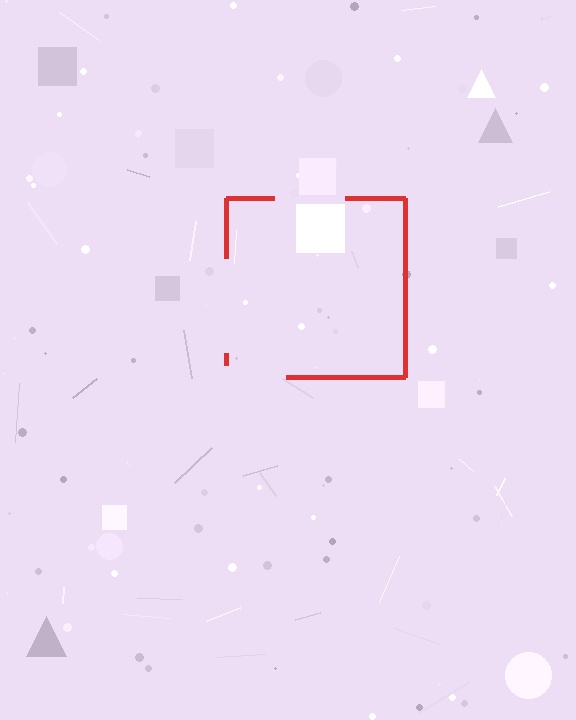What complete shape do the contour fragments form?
The contour fragments form a square.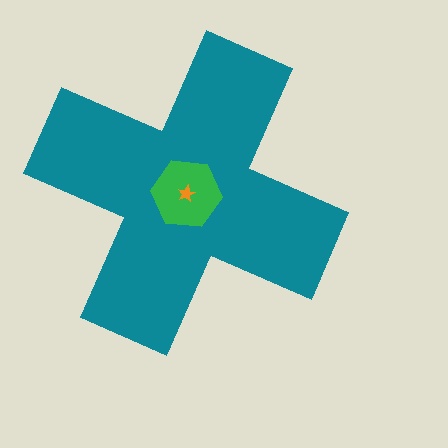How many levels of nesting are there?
3.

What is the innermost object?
The orange star.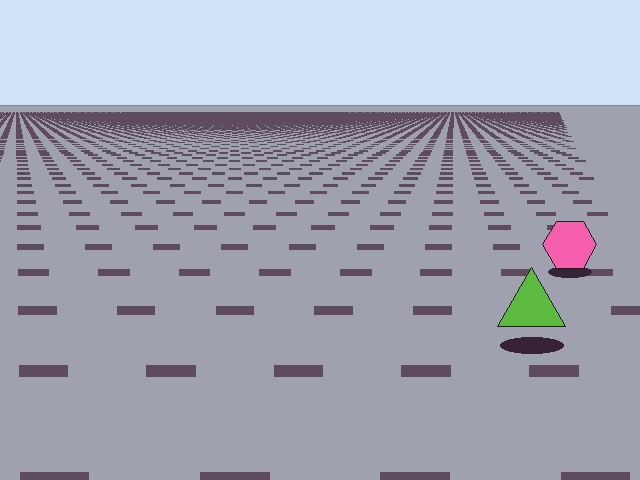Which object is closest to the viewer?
The lime triangle is closest. The texture marks near it are larger and more spread out.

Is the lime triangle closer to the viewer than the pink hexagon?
Yes. The lime triangle is closer — you can tell from the texture gradient: the ground texture is coarser near it.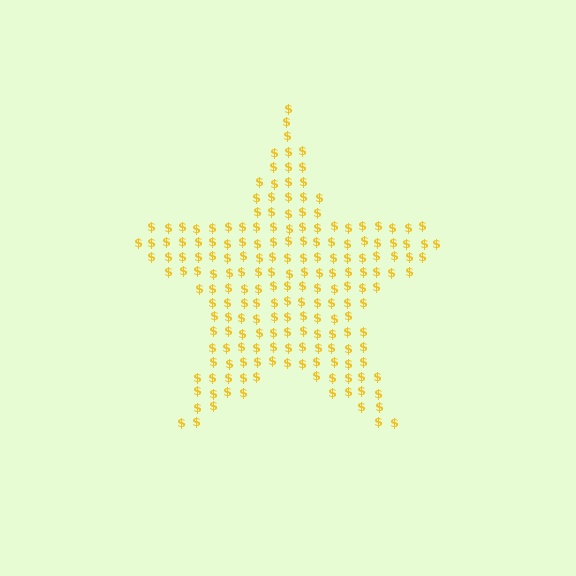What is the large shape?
The large shape is a star.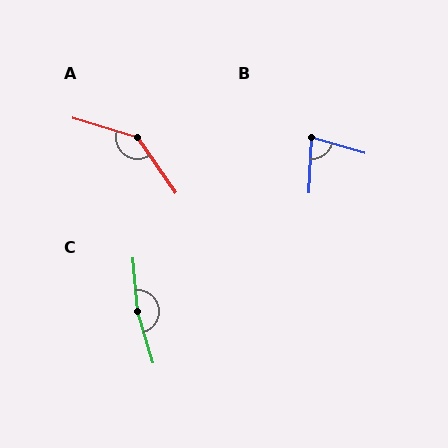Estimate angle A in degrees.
Approximately 141 degrees.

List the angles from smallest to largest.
B (77°), A (141°), C (169°).